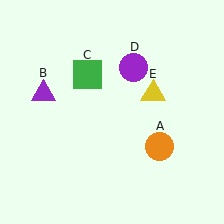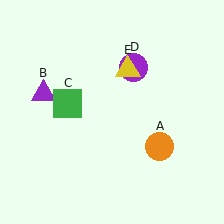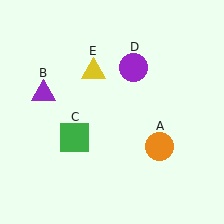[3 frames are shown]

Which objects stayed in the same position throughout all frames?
Orange circle (object A) and purple triangle (object B) and purple circle (object D) remained stationary.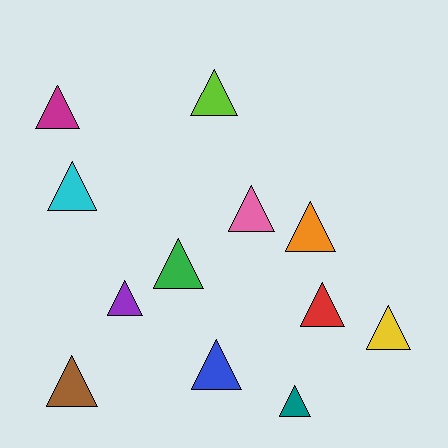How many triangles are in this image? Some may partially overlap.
There are 12 triangles.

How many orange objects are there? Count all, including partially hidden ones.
There is 1 orange object.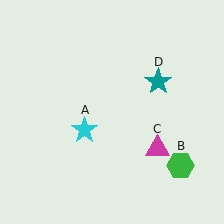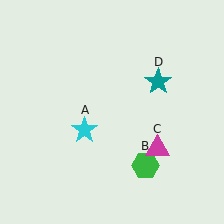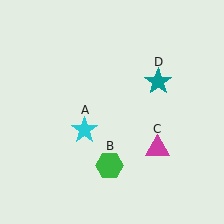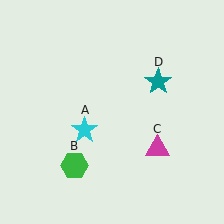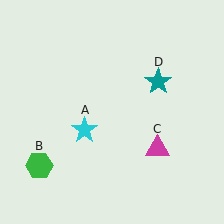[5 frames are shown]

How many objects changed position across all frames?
1 object changed position: green hexagon (object B).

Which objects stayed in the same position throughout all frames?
Cyan star (object A) and magenta triangle (object C) and teal star (object D) remained stationary.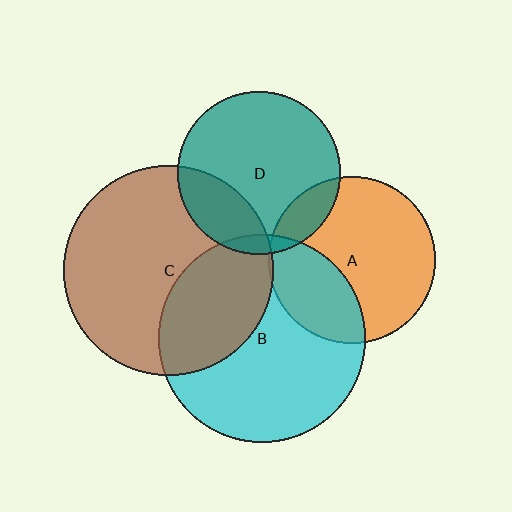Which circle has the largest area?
Circle C (brown).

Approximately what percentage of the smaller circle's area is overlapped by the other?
Approximately 5%.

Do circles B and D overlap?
Yes.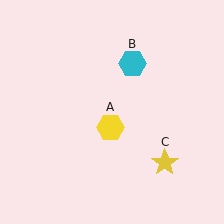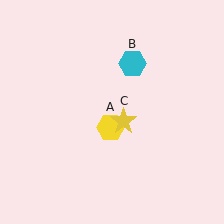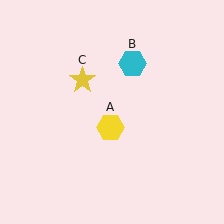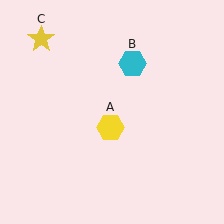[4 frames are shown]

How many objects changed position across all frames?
1 object changed position: yellow star (object C).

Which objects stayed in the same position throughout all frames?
Yellow hexagon (object A) and cyan hexagon (object B) remained stationary.